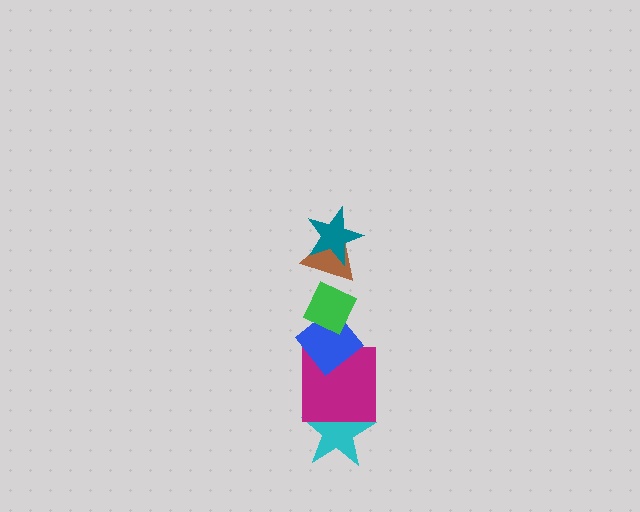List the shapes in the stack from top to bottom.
From top to bottom: the teal star, the brown triangle, the green diamond, the blue diamond, the magenta square, the cyan star.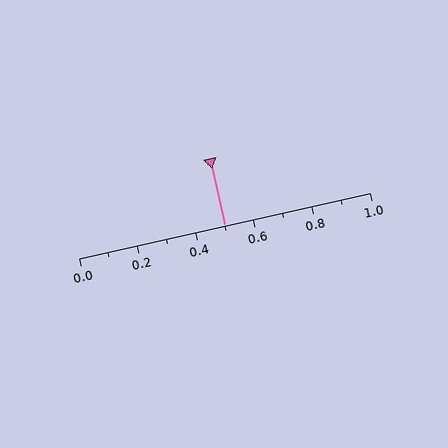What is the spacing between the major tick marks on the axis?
The major ticks are spaced 0.2 apart.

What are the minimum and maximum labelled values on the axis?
The axis runs from 0.0 to 1.0.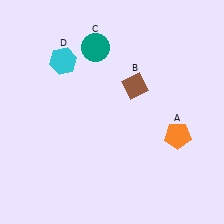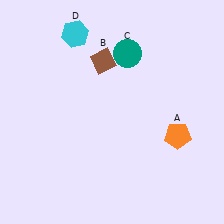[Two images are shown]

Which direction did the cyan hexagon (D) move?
The cyan hexagon (D) moved up.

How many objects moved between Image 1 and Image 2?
3 objects moved between the two images.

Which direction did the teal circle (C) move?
The teal circle (C) moved right.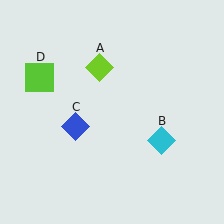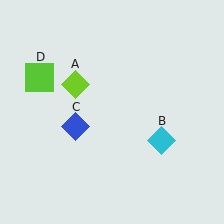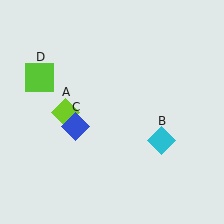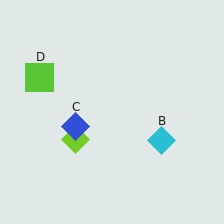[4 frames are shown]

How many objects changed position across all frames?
1 object changed position: lime diamond (object A).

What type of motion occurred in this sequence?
The lime diamond (object A) rotated counterclockwise around the center of the scene.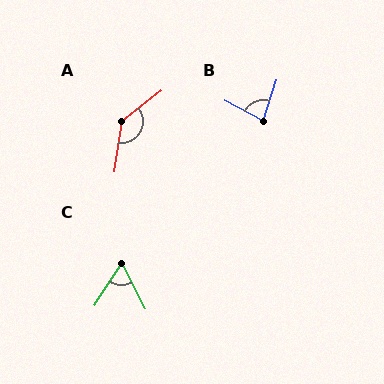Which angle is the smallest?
C, at approximately 61 degrees.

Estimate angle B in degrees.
Approximately 79 degrees.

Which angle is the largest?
A, at approximately 136 degrees.